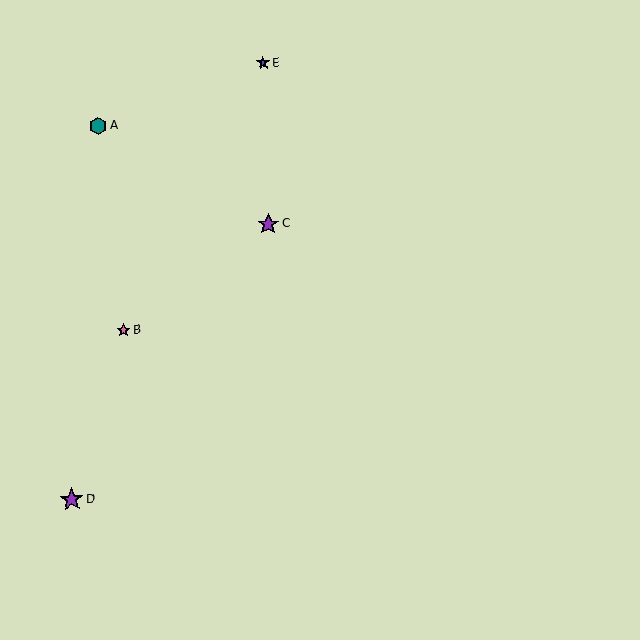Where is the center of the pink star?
The center of the pink star is at (124, 330).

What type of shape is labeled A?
Shape A is a teal hexagon.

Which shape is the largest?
The purple star (labeled D) is the largest.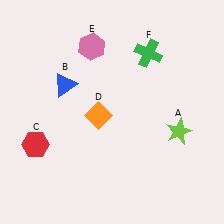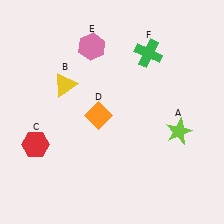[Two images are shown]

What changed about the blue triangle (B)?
In Image 1, B is blue. In Image 2, it changed to yellow.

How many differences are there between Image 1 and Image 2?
There is 1 difference between the two images.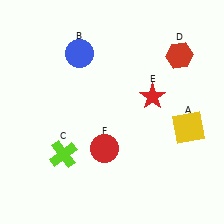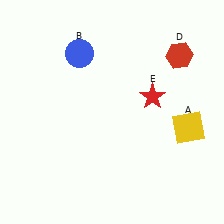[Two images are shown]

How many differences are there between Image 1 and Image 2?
There are 2 differences between the two images.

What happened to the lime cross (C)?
The lime cross (C) was removed in Image 2. It was in the bottom-left area of Image 1.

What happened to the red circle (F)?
The red circle (F) was removed in Image 2. It was in the bottom-left area of Image 1.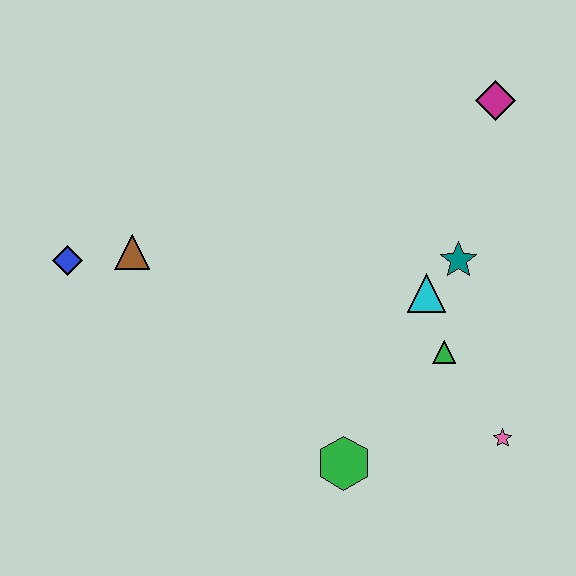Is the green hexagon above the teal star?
No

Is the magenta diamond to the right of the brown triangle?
Yes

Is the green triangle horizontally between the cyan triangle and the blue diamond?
No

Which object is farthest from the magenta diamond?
The blue diamond is farthest from the magenta diamond.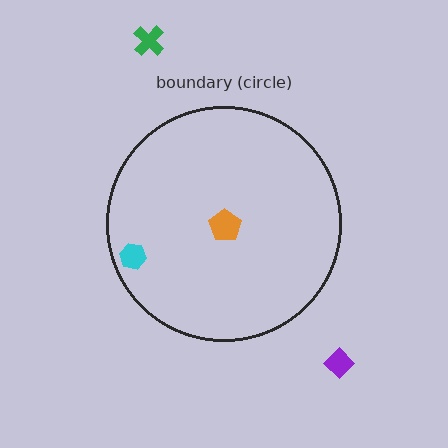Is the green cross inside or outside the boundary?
Outside.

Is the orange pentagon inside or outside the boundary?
Inside.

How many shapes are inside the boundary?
2 inside, 2 outside.